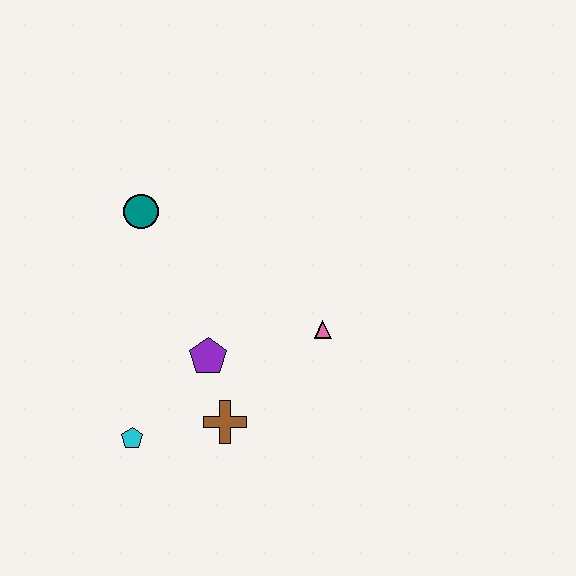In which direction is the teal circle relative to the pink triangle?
The teal circle is to the left of the pink triangle.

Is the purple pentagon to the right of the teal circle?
Yes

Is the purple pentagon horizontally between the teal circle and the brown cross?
Yes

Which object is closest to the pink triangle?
The purple pentagon is closest to the pink triangle.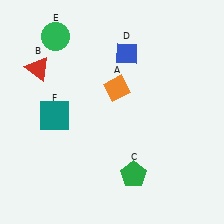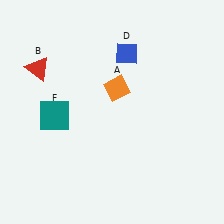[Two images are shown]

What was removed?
The green pentagon (C), the green circle (E) were removed in Image 2.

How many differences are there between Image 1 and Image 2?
There are 2 differences between the two images.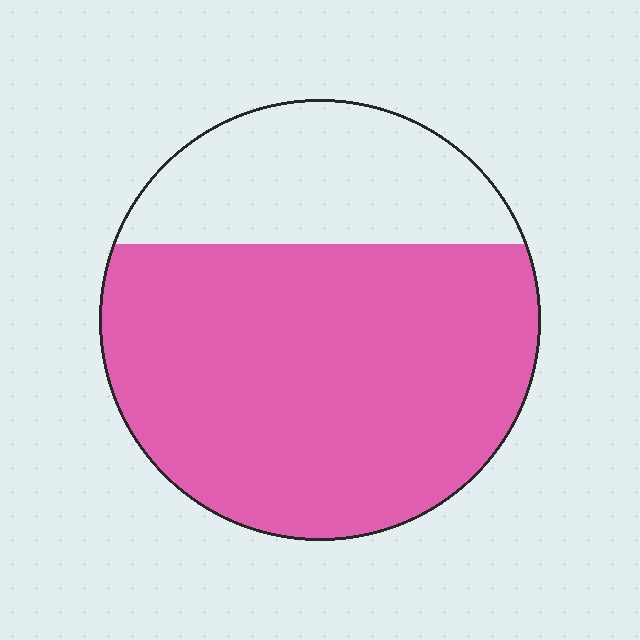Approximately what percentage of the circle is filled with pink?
Approximately 70%.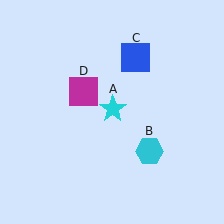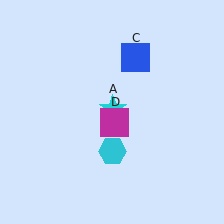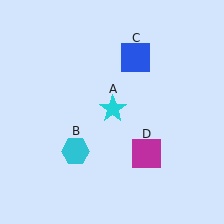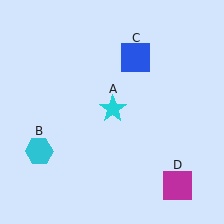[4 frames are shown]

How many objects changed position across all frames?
2 objects changed position: cyan hexagon (object B), magenta square (object D).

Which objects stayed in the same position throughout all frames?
Cyan star (object A) and blue square (object C) remained stationary.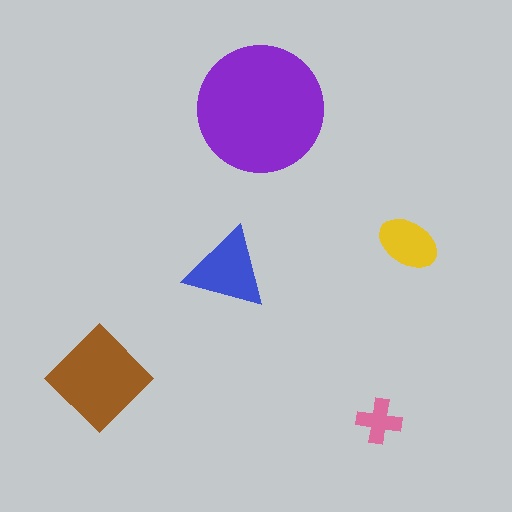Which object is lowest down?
The pink cross is bottommost.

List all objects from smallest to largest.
The pink cross, the yellow ellipse, the blue triangle, the brown diamond, the purple circle.